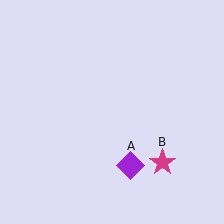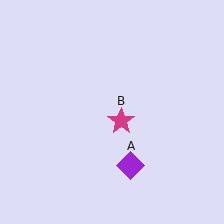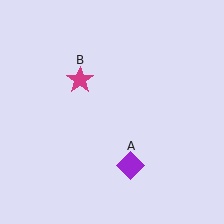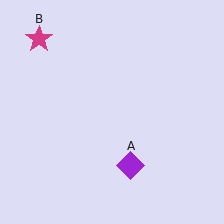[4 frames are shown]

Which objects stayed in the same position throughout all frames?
Purple diamond (object A) remained stationary.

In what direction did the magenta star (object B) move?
The magenta star (object B) moved up and to the left.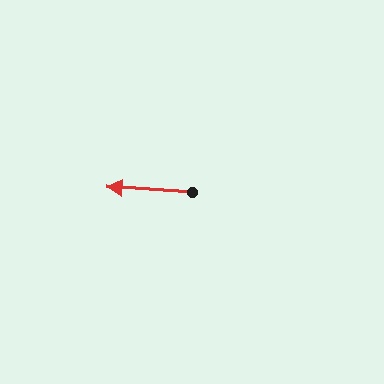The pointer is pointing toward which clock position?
Roughly 9 o'clock.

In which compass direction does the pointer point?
West.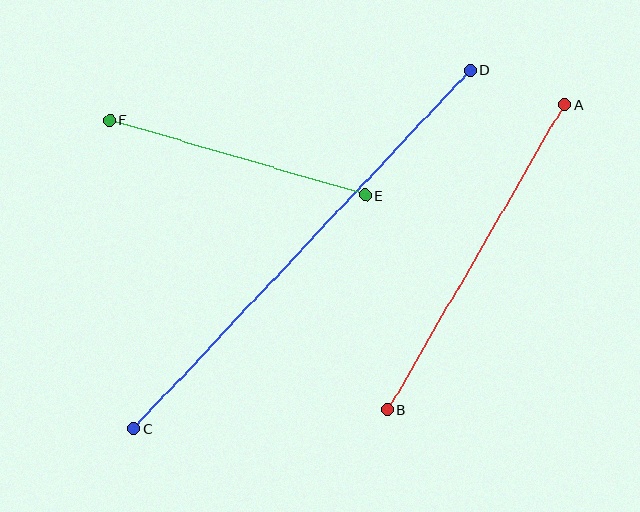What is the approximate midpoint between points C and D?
The midpoint is at approximately (302, 249) pixels.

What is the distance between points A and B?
The distance is approximately 353 pixels.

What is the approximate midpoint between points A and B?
The midpoint is at approximately (476, 257) pixels.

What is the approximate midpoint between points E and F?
The midpoint is at approximately (237, 157) pixels.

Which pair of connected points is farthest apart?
Points C and D are farthest apart.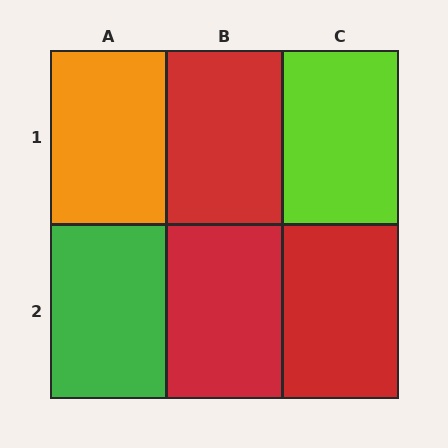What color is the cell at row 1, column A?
Orange.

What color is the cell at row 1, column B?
Red.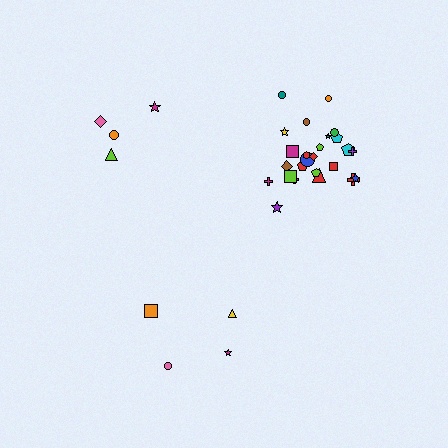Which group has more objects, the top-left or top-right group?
The top-right group.